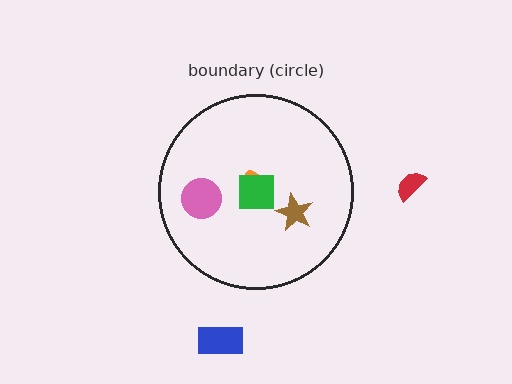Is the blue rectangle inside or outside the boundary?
Outside.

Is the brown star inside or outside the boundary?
Inside.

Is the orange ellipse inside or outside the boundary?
Inside.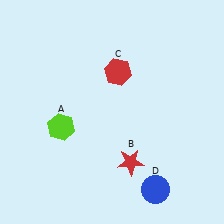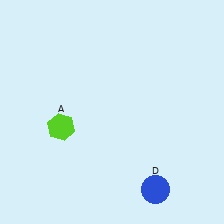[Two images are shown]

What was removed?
The red hexagon (C), the red star (B) were removed in Image 2.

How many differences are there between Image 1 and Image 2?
There are 2 differences between the two images.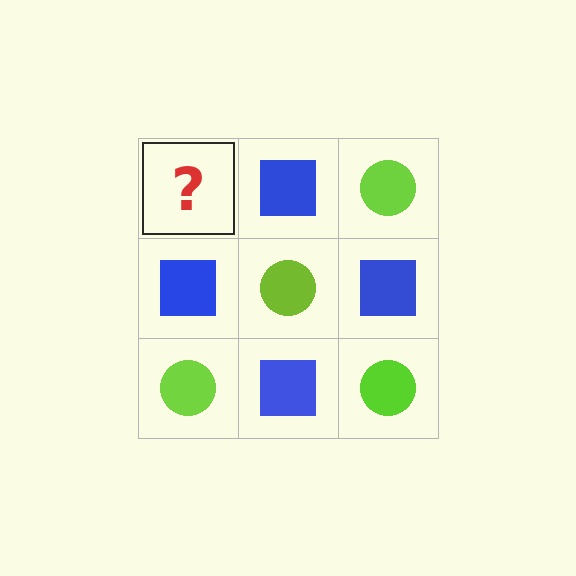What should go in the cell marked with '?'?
The missing cell should contain a lime circle.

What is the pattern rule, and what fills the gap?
The rule is that it alternates lime circle and blue square in a checkerboard pattern. The gap should be filled with a lime circle.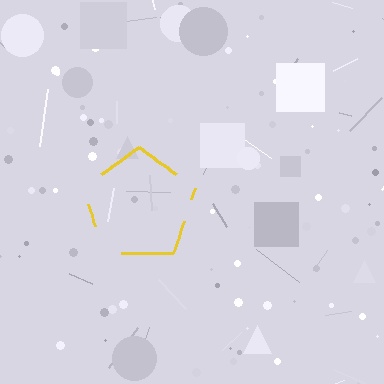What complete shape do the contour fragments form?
The contour fragments form a pentagon.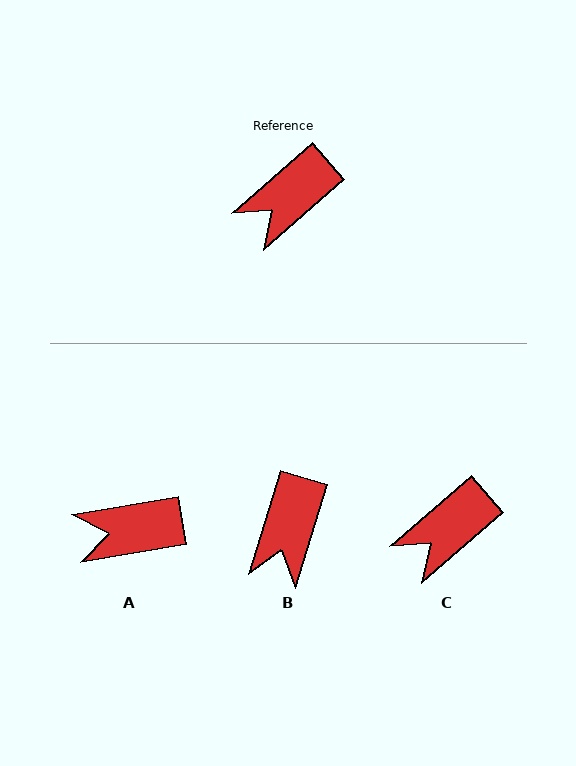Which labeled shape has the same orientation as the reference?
C.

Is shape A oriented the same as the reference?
No, it is off by about 31 degrees.